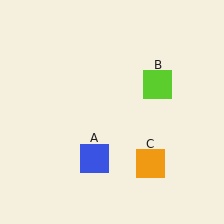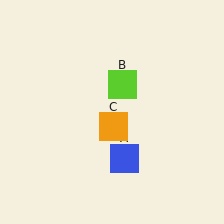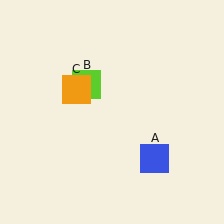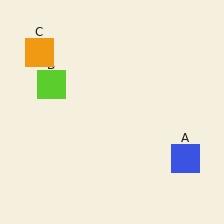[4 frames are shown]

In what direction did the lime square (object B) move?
The lime square (object B) moved left.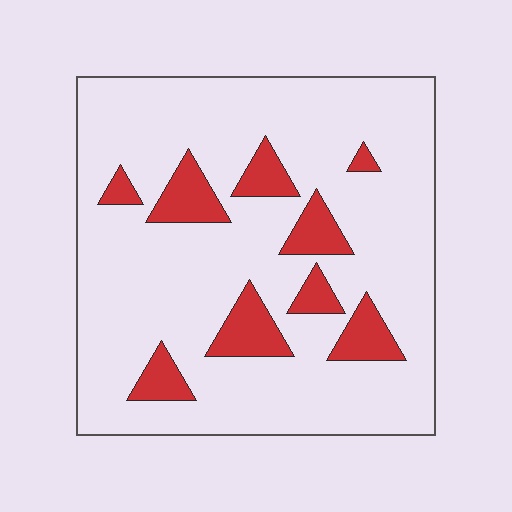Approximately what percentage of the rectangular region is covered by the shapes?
Approximately 15%.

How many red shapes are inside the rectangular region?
9.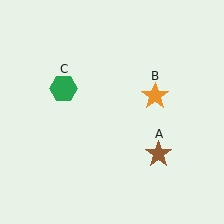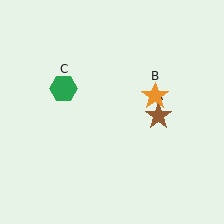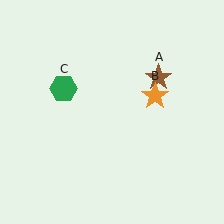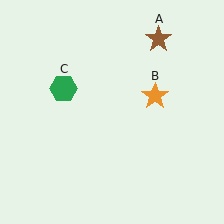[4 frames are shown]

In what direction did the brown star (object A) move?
The brown star (object A) moved up.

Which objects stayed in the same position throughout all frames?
Orange star (object B) and green hexagon (object C) remained stationary.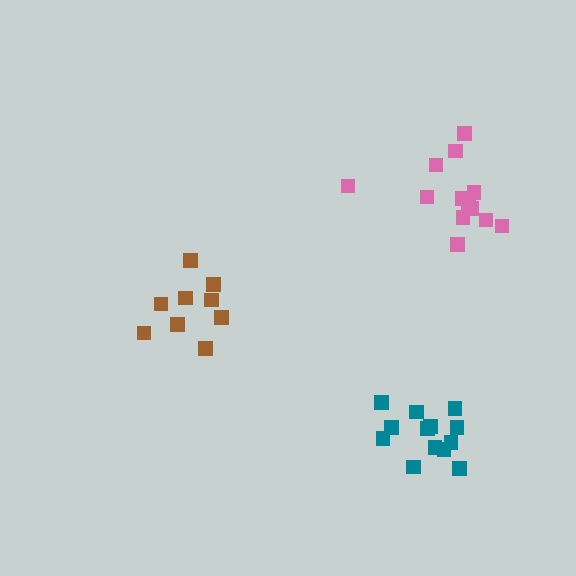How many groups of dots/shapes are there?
There are 3 groups.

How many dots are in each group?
Group 1: 13 dots, Group 2: 9 dots, Group 3: 13 dots (35 total).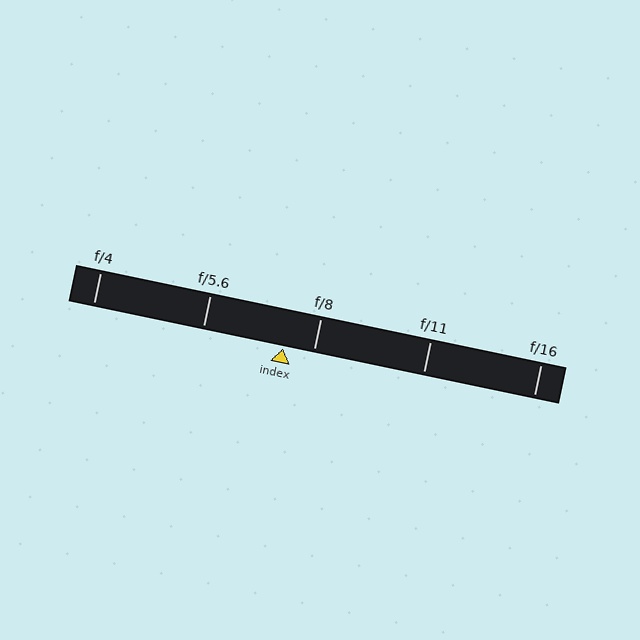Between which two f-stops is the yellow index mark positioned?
The index mark is between f/5.6 and f/8.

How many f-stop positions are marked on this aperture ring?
There are 5 f-stop positions marked.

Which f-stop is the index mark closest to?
The index mark is closest to f/8.